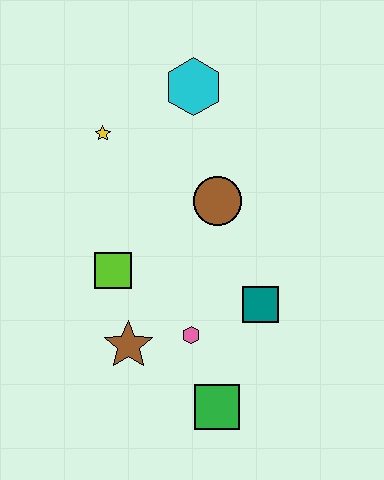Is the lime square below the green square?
No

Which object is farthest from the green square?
The cyan hexagon is farthest from the green square.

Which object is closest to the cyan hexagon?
The yellow star is closest to the cyan hexagon.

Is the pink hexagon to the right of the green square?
No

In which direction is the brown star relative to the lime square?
The brown star is below the lime square.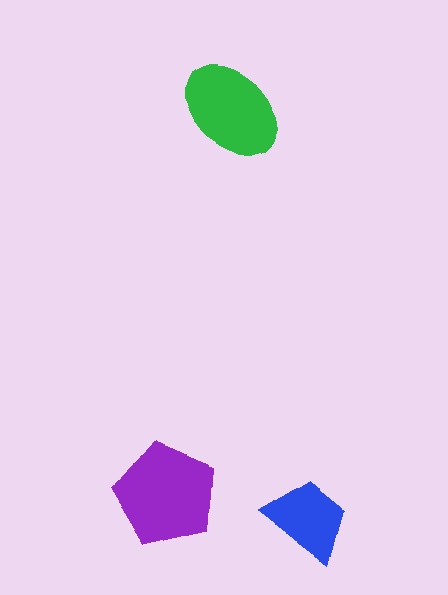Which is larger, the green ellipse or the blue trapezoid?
The green ellipse.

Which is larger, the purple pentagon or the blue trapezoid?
The purple pentagon.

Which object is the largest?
The purple pentagon.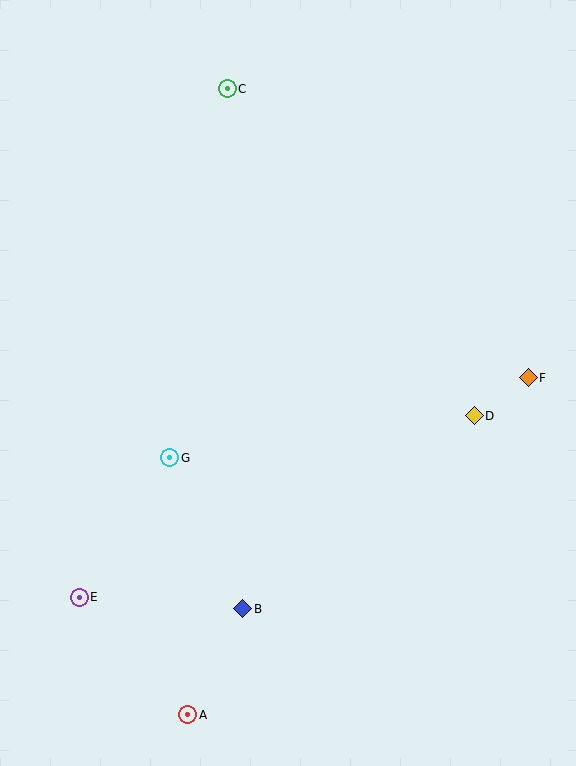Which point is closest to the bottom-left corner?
Point E is closest to the bottom-left corner.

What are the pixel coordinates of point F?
Point F is at (528, 378).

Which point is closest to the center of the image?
Point G at (170, 458) is closest to the center.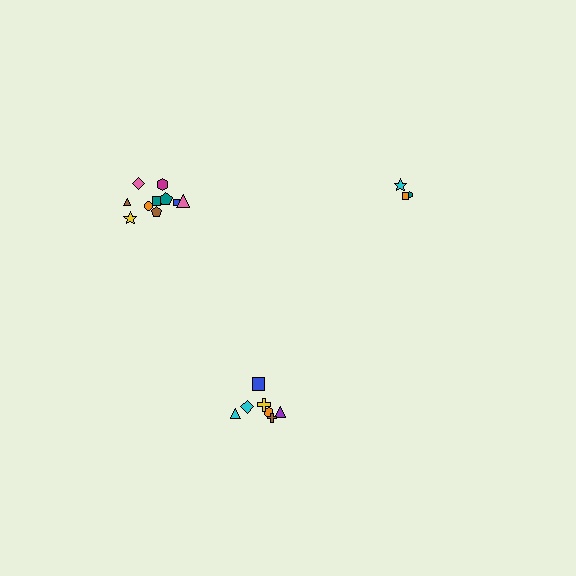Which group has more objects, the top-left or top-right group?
The top-left group.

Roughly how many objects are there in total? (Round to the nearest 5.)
Roughly 20 objects in total.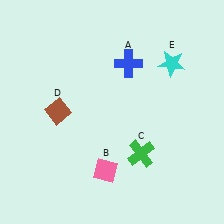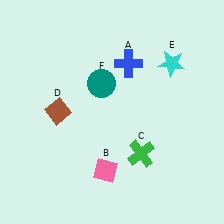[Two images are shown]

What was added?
A teal circle (F) was added in Image 2.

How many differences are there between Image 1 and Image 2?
There is 1 difference between the two images.